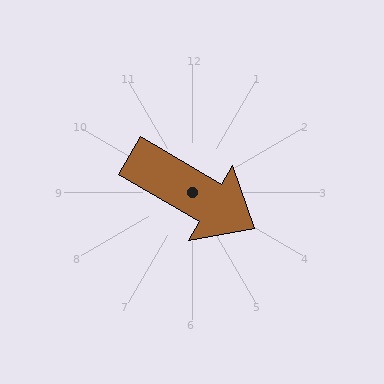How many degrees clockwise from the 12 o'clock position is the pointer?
Approximately 120 degrees.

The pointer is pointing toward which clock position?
Roughly 4 o'clock.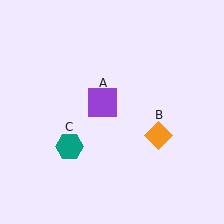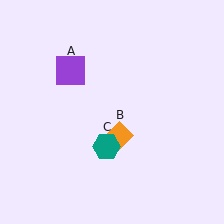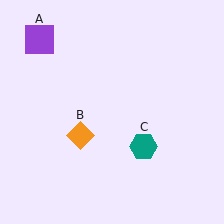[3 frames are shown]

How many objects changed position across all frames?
3 objects changed position: purple square (object A), orange diamond (object B), teal hexagon (object C).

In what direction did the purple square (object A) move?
The purple square (object A) moved up and to the left.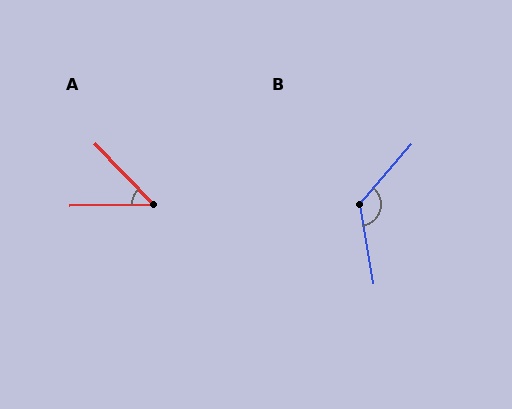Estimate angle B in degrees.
Approximately 129 degrees.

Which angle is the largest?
B, at approximately 129 degrees.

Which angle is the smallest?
A, at approximately 47 degrees.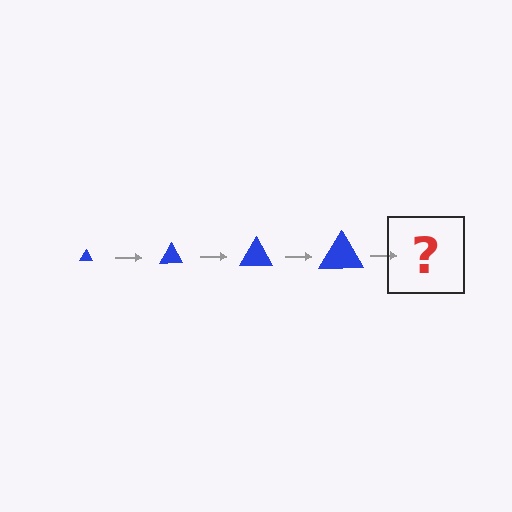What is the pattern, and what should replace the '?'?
The pattern is that the triangle gets progressively larger each step. The '?' should be a blue triangle, larger than the previous one.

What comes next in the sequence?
The next element should be a blue triangle, larger than the previous one.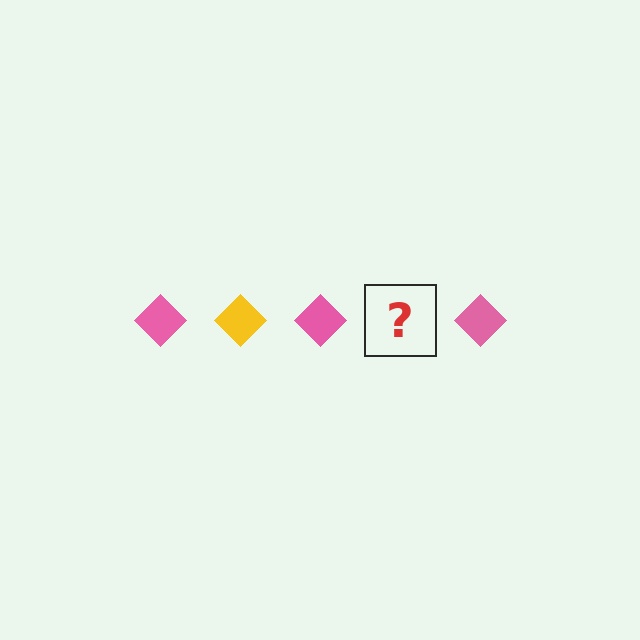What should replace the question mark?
The question mark should be replaced with a yellow diamond.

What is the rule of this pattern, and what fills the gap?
The rule is that the pattern cycles through pink, yellow diamonds. The gap should be filled with a yellow diamond.